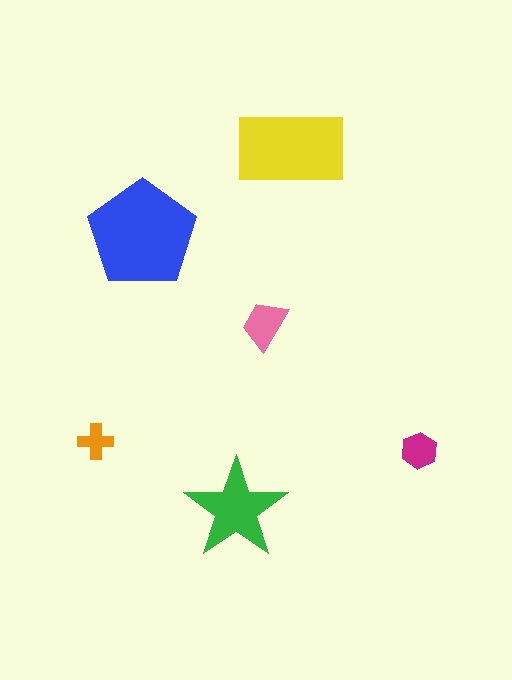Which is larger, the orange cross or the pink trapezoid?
The pink trapezoid.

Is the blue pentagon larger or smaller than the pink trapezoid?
Larger.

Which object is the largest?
The blue pentagon.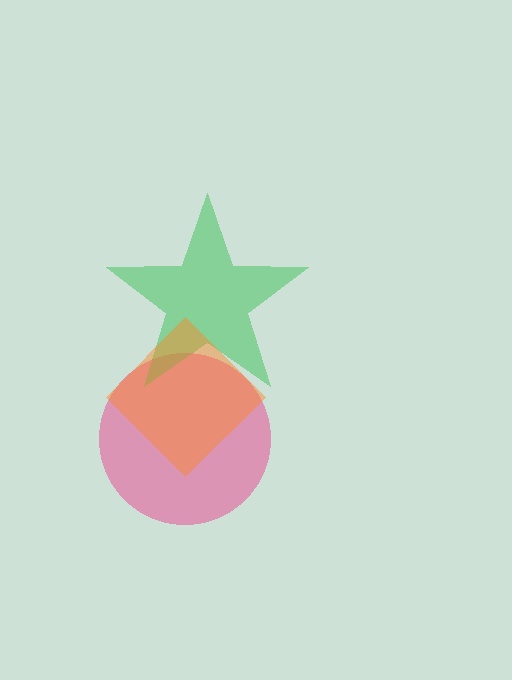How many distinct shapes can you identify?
There are 3 distinct shapes: a pink circle, a green star, an orange diamond.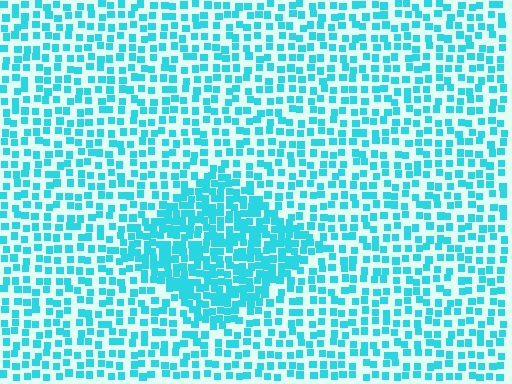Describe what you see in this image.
The image contains small cyan elements arranged at two different densities. A diamond-shaped region is visible where the elements are more densely packed than the surrounding area.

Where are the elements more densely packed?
The elements are more densely packed inside the diamond boundary.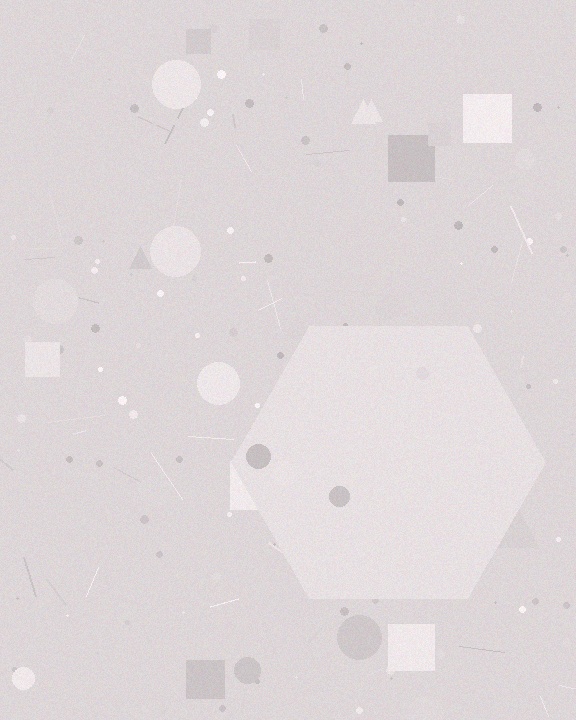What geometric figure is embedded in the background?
A hexagon is embedded in the background.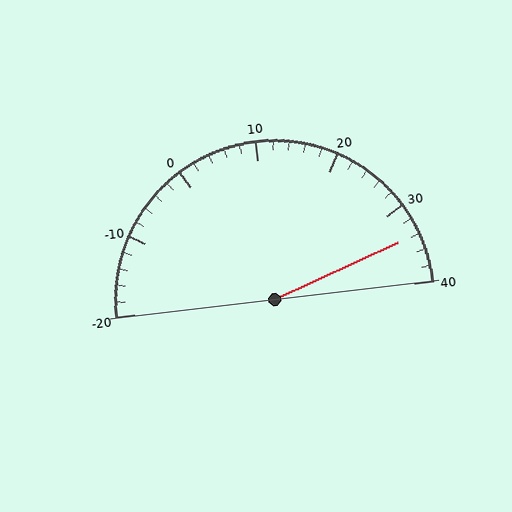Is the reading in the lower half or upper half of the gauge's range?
The reading is in the upper half of the range (-20 to 40).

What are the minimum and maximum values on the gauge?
The gauge ranges from -20 to 40.